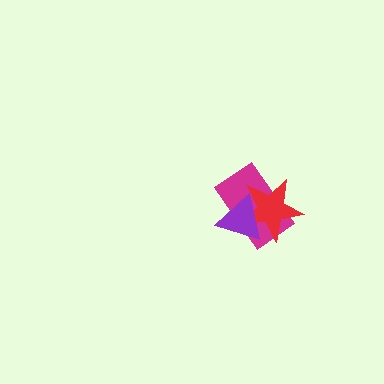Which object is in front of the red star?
The purple triangle is in front of the red star.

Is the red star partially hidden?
Yes, it is partially covered by another shape.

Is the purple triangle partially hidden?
No, no other shape covers it.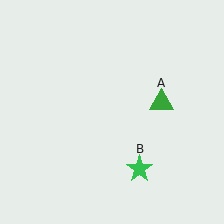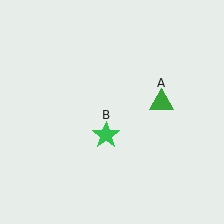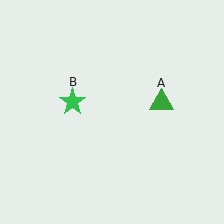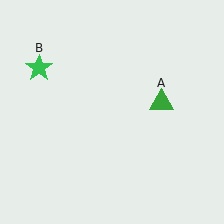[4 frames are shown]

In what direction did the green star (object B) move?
The green star (object B) moved up and to the left.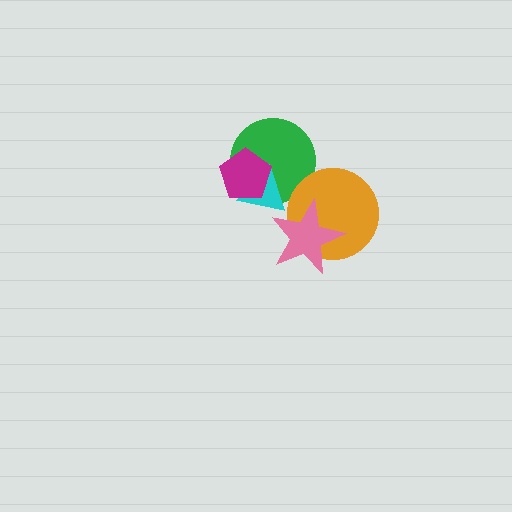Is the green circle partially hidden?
Yes, it is partially covered by another shape.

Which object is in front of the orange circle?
The pink star is in front of the orange circle.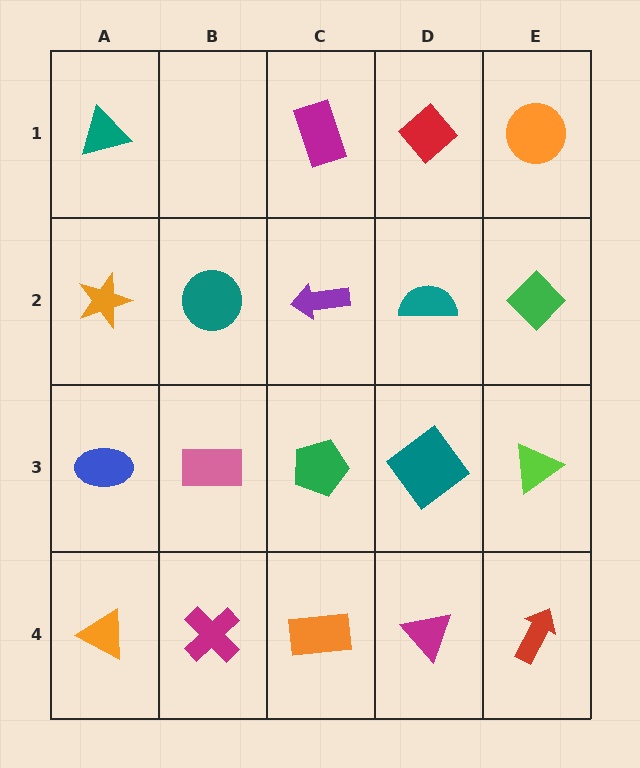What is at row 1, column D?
A red diamond.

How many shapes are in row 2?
5 shapes.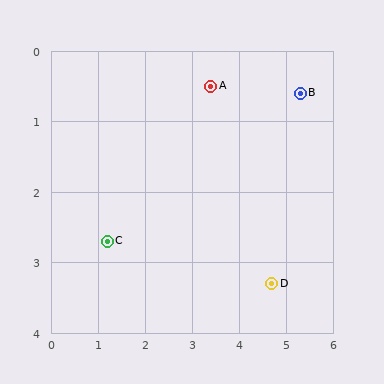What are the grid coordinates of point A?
Point A is at approximately (3.4, 0.5).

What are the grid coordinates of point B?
Point B is at approximately (5.3, 0.6).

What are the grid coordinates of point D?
Point D is at approximately (4.7, 3.3).